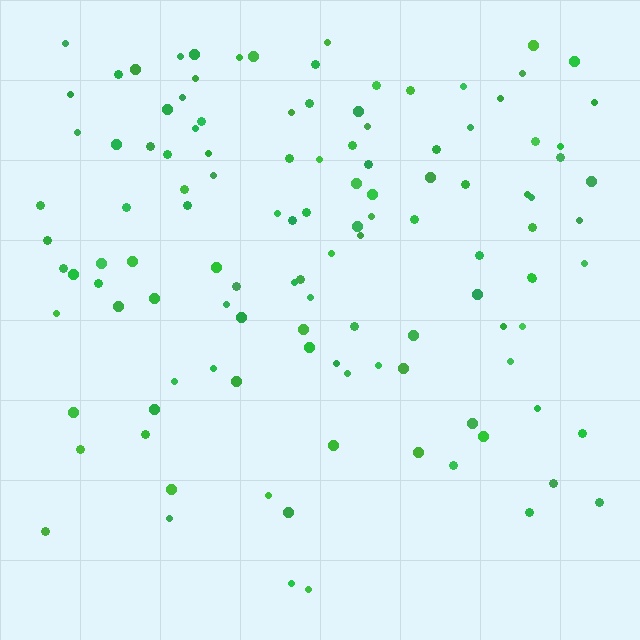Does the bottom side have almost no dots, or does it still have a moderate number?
Still a moderate number, just noticeably fewer than the top.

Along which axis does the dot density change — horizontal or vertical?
Vertical.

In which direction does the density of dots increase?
From bottom to top, with the top side densest.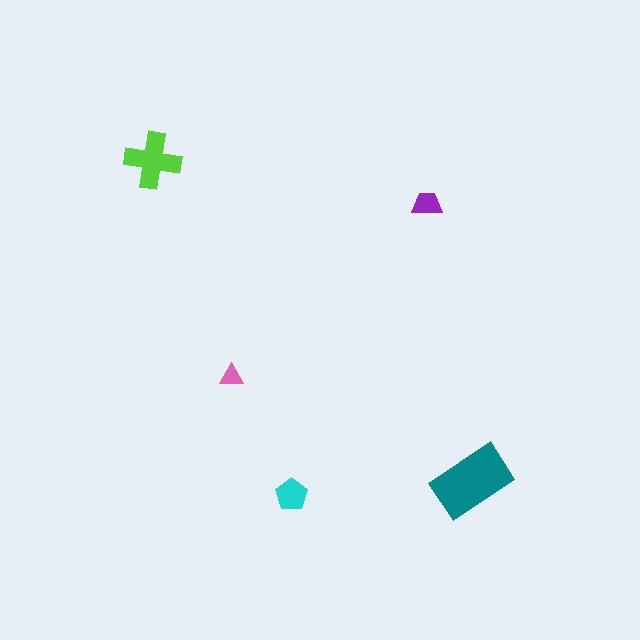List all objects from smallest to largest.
The pink triangle, the purple trapezoid, the cyan pentagon, the lime cross, the teal rectangle.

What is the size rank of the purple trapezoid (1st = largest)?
4th.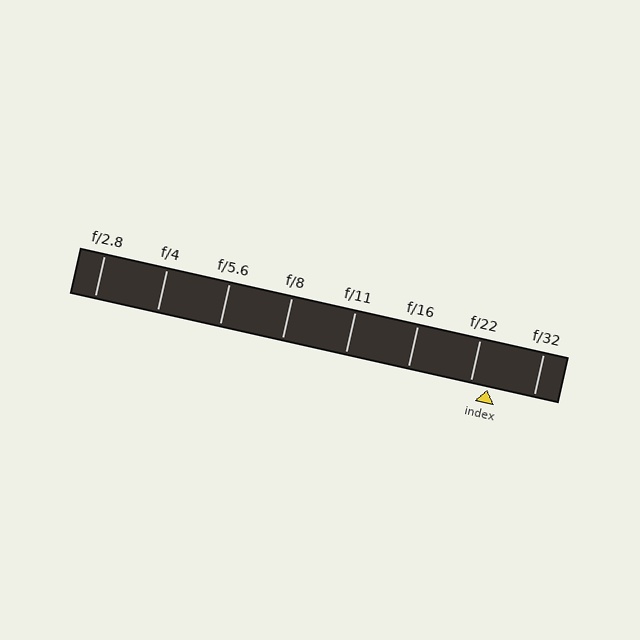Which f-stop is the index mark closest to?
The index mark is closest to f/22.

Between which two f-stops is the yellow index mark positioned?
The index mark is between f/22 and f/32.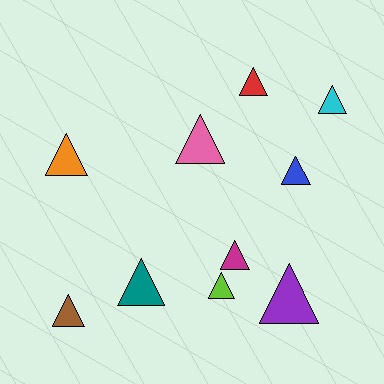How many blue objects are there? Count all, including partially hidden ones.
There is 1 blue object.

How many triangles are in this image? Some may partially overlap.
There are 10 triangles.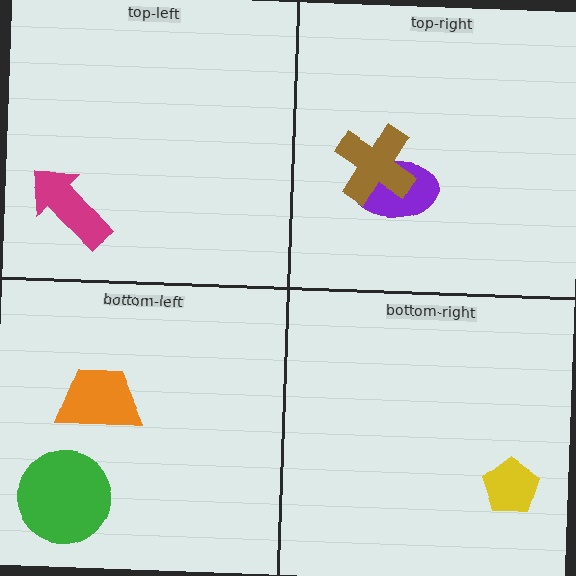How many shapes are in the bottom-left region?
2.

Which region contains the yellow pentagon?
The bottom-right region.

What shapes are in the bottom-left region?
The orange trapezoid, the green circle.